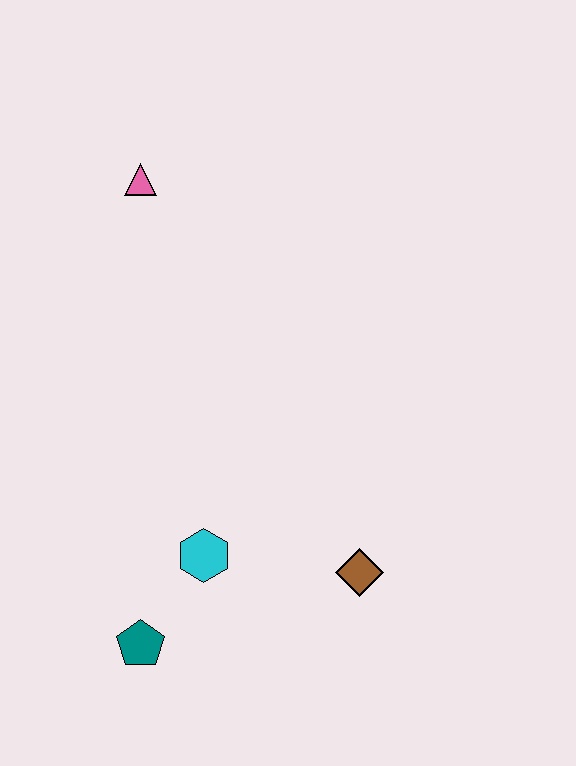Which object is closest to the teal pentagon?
The cyan hexagon is closest to the teal pentagon.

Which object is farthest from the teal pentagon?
The pink triangle is farthest from the teal pentagon.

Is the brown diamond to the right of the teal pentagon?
Yes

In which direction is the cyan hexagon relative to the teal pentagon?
The cyan hexagon is above the teal pentagon.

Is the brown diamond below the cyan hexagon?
Yes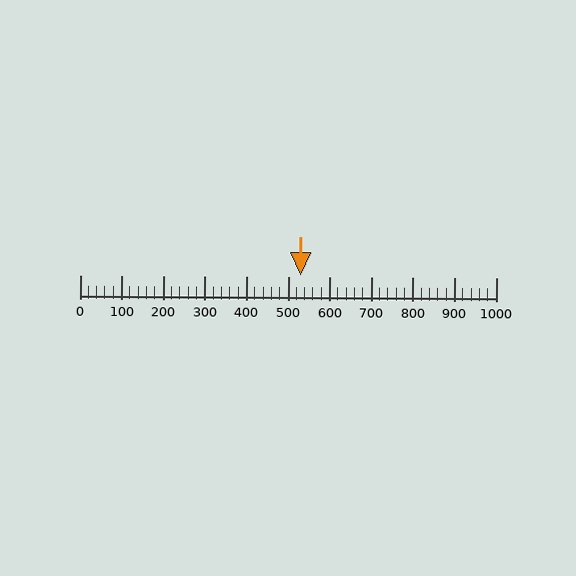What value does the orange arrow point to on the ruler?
The orange arrow points to approximately 530.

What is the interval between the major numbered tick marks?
The major tick marks are spaced 100 units apart.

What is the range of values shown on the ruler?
The ruler shows values from 0 to 1000.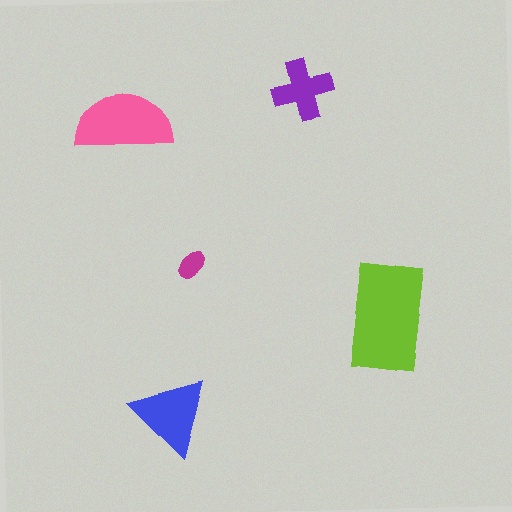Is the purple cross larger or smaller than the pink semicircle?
Smaller.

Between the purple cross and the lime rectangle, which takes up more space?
The lime rectangle.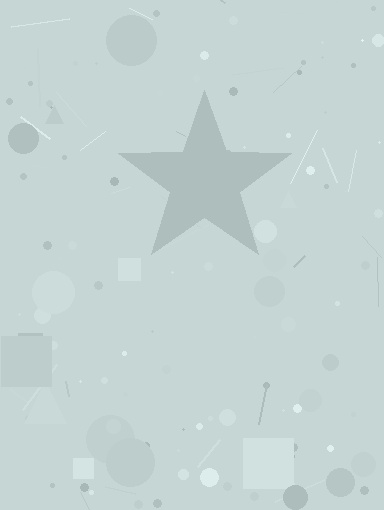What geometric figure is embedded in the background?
A star is embedded in the background.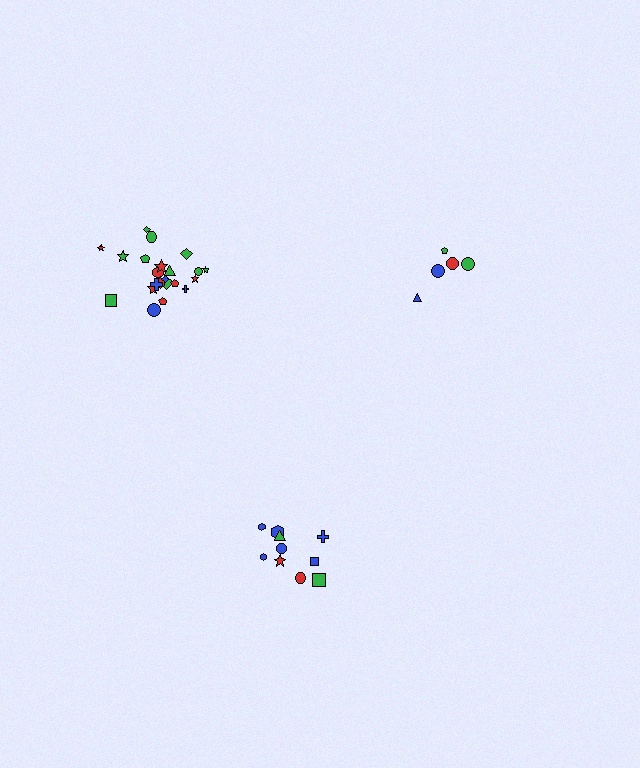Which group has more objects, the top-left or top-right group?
The top-left group.